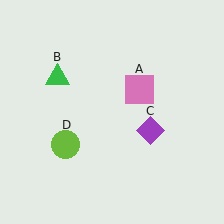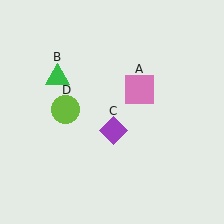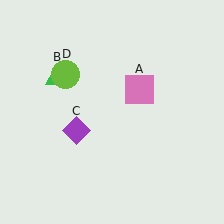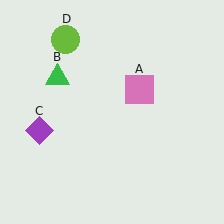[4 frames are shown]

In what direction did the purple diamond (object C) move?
The purple diamond (object C) moved left.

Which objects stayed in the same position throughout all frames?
Pink square (object A) and green triangle (object B) remained stationary.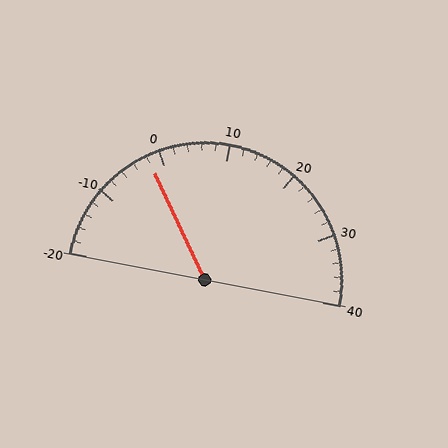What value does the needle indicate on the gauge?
The needle indicates approximately -2.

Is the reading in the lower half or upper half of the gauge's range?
The reading is in the lower half of the range (-20 to 40).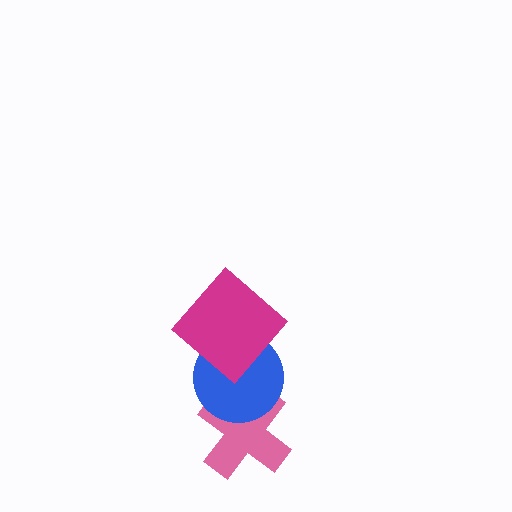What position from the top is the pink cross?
The pink cross is 3rd from the top.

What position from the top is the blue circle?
The blue circle is 2nd from the top.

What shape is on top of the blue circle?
The magenta diamond is on top of the blue circle.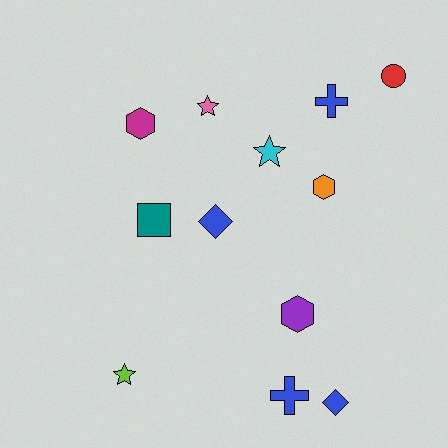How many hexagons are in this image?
There are 3 hexagons.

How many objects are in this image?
There are 12 objects.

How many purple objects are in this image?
There is 1 purple object.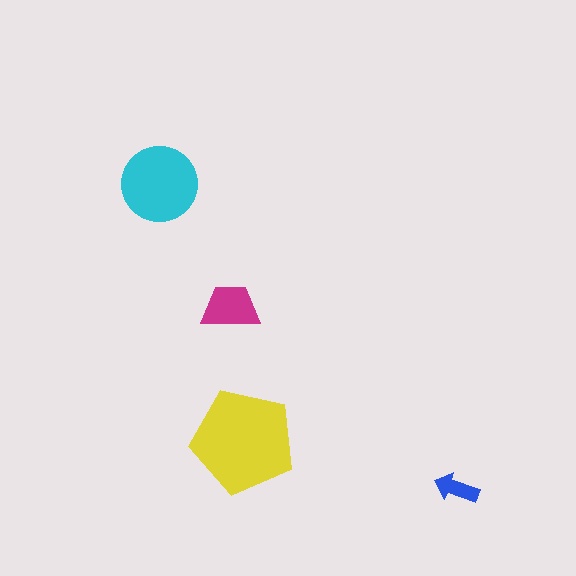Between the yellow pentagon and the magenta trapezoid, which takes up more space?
The yellow pentagon.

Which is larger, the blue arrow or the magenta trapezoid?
The magenta trapezoid.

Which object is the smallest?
The blue arrow.